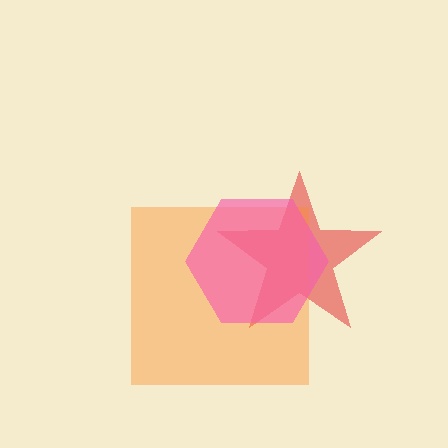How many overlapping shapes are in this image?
There are 3 overlapping shapes in the image.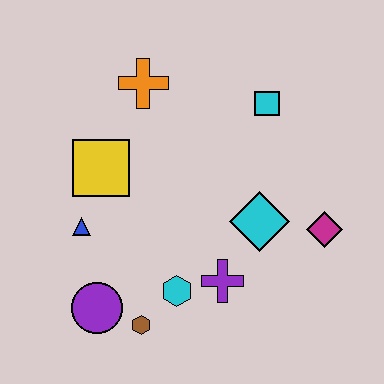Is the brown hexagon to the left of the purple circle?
No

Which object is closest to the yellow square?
The blue triangle is closest to the yellow square.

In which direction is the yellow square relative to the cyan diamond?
The yellow square is to the left of the cyan diamond.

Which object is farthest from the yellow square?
The magenta diamond is farthest from the yellow square.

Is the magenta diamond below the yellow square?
Yes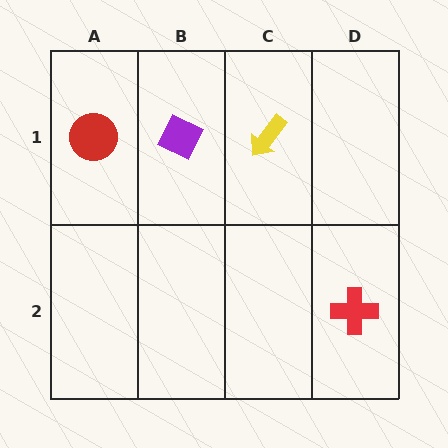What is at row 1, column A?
A red circle.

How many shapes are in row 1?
3 shapes.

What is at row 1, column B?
A purple diamond.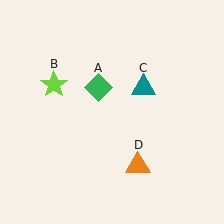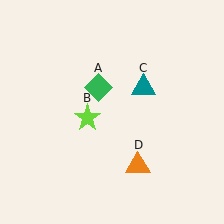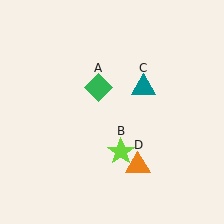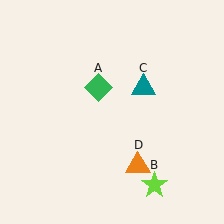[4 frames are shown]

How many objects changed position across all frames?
1 object changed position: lime star (object B).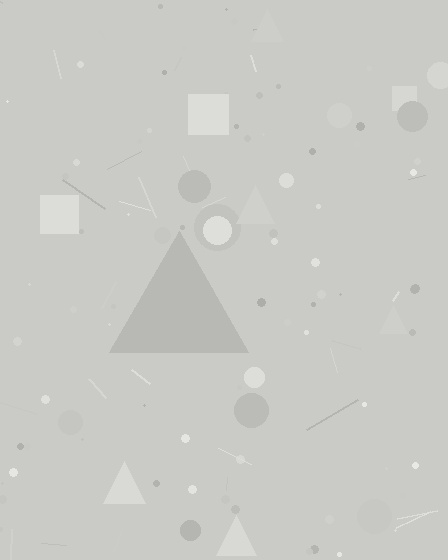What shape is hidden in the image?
A triangle is hidden in the image.